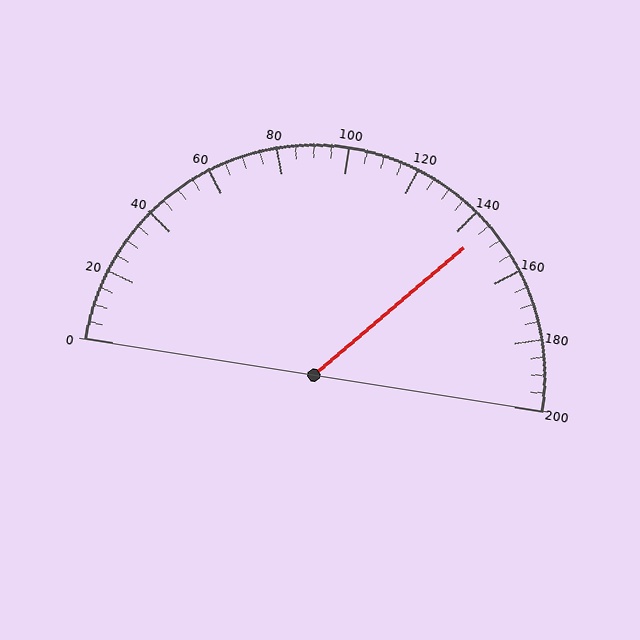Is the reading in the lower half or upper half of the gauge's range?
The reading is in the upper half of the range (0 to 200).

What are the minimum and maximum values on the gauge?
The gauge ranges from 0 to 200.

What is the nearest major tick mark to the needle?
The nearest major tick mark is 140.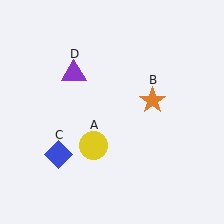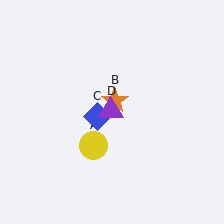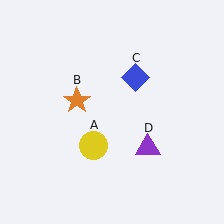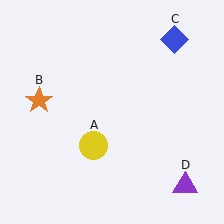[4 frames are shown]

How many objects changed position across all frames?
3 objects changed position: orange star (object B), blue diamond (object C), purple triangle (object D).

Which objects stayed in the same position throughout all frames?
Yellow circle (object A) remained stationary.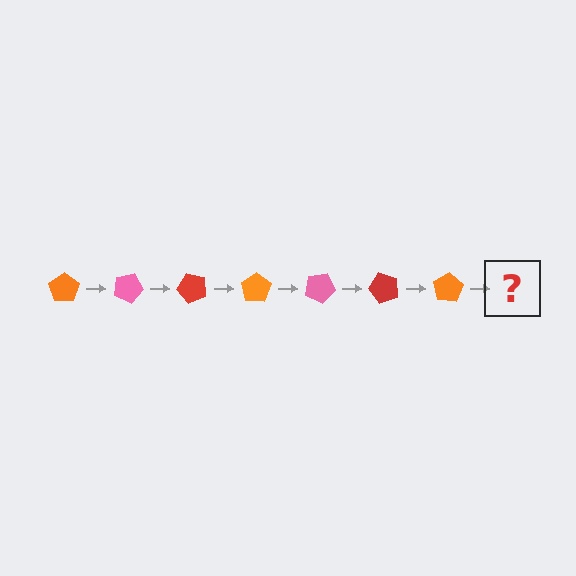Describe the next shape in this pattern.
It should be a pink pentagon, rotated 175 degrees from the start.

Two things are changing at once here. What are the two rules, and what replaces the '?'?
The two rules are that it rotates 25 degrees each step and the color cycles through orange, pink, and red. The '?' should be a pink pentagon, rotated 175 degrees from the start.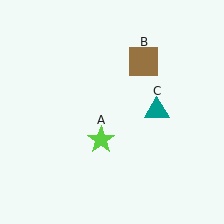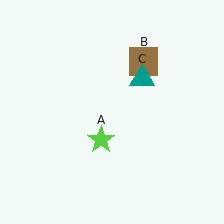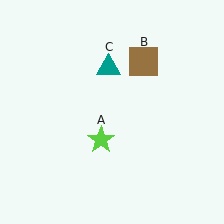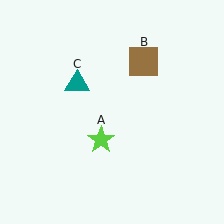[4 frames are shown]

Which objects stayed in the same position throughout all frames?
Lime star (object A) and brown square (object B) remained stationary.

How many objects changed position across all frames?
1 object changed position: teal triangle (object C).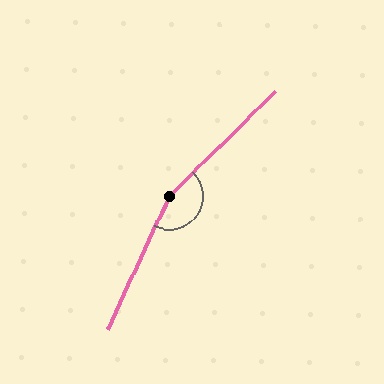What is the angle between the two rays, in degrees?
Approximately 159 degrees.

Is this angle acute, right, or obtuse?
It is obtuse.